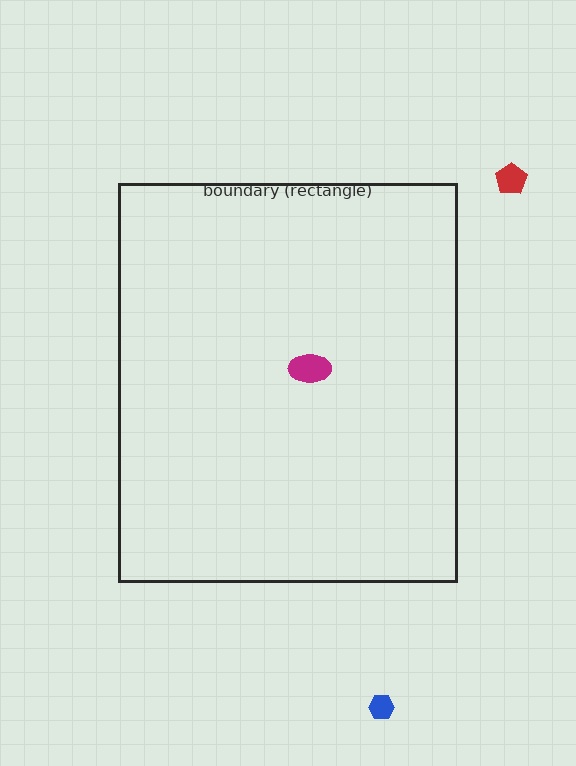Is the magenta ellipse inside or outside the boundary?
Inside.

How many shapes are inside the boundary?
1 inside, 2 outside.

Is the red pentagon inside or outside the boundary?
Outside.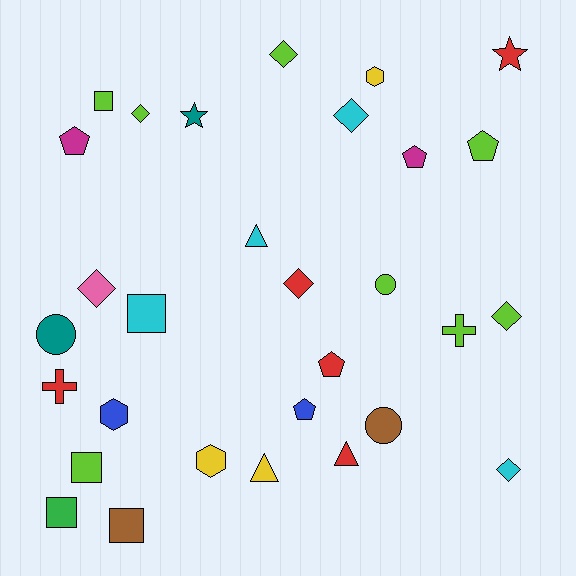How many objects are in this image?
There are 30 objects.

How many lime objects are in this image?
There are 8 lime objects.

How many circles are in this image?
There are 3 circles.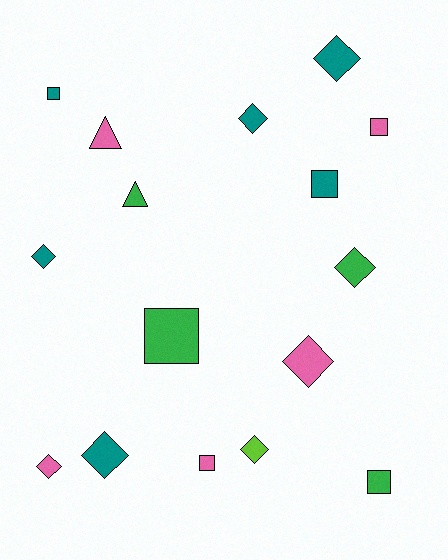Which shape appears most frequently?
Diamond, with 8 objects.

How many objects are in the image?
There are 16 objects.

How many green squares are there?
There are 2 green squares.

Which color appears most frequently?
Teal, with 6 objects.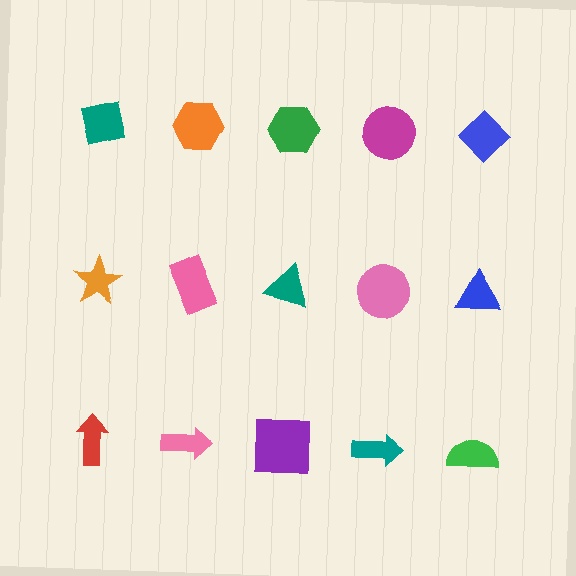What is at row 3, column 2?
A pink arrow.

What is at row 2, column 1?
An orange star.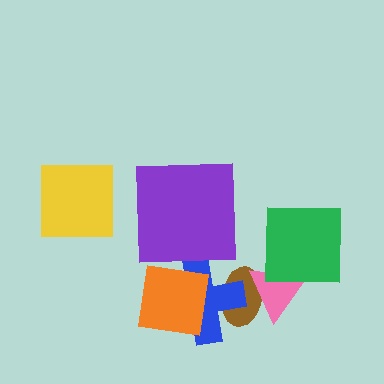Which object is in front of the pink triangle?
The green square is in front of the pink triangle.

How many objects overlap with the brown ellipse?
2 objects overlap with the brown ellipse.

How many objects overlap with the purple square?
0 objects overlap with the purple square.